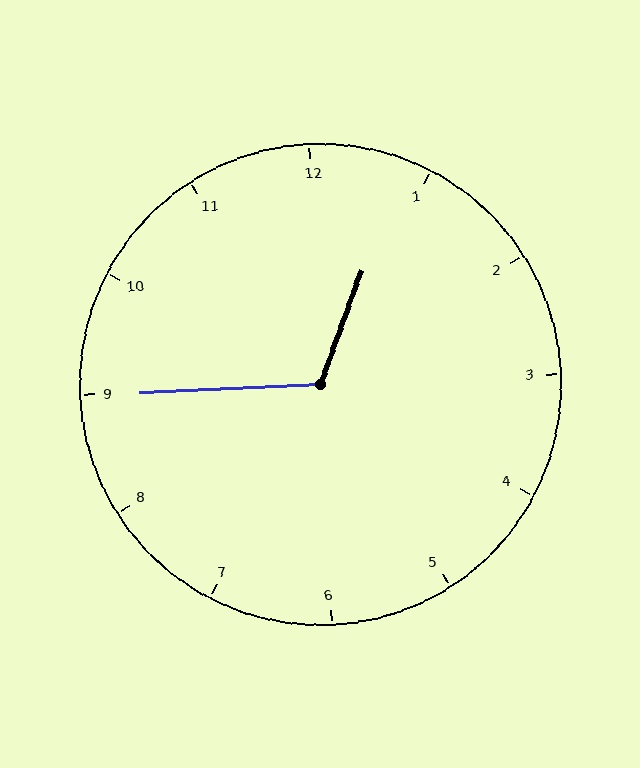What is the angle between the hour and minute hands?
Approximately 112 degrees.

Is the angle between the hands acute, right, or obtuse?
It is obtuse.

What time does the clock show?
12:45.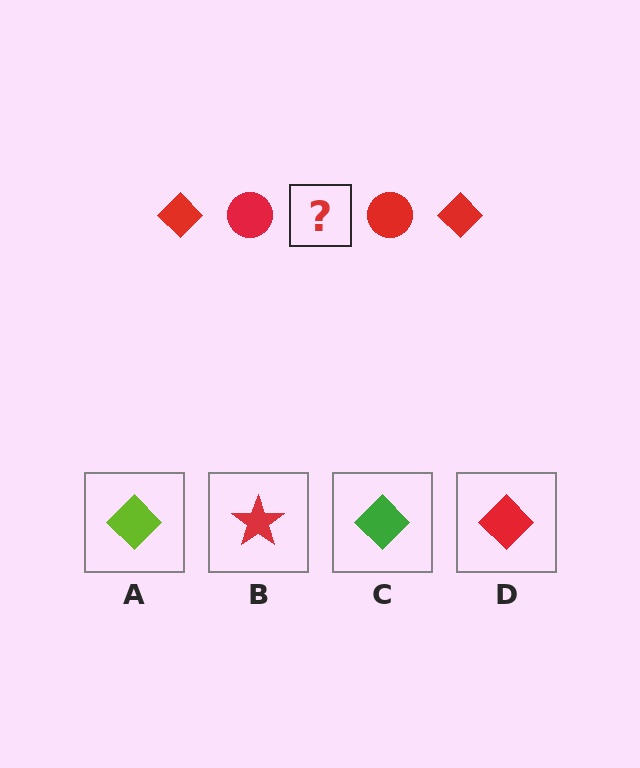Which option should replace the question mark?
Option D.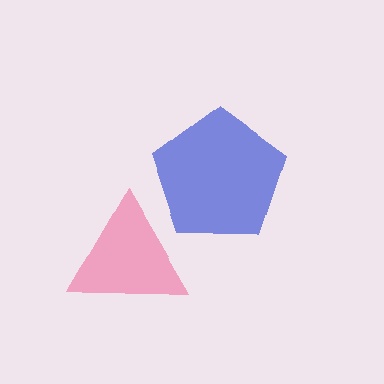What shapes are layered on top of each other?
The layered shapes are: a pink triangle, a blue pentagon.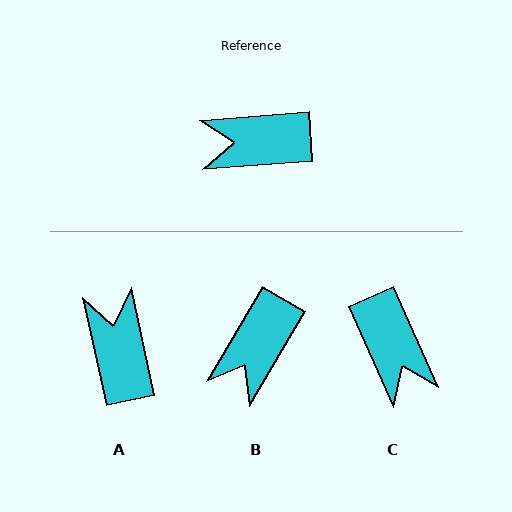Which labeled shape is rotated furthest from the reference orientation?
C, about 110 degrees away.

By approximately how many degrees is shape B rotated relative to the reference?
Approximately 55 degrees counter-clockwise.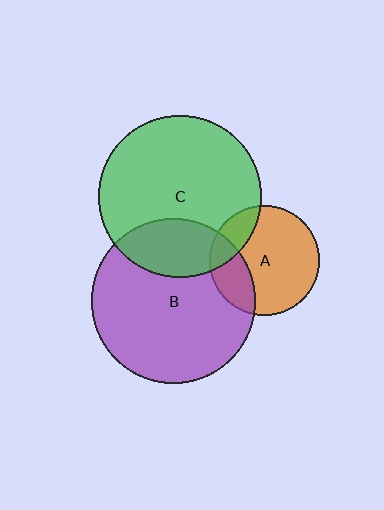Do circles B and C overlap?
Yes.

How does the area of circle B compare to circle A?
Approximately 2.2 times.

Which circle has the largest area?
Circle B (purple).